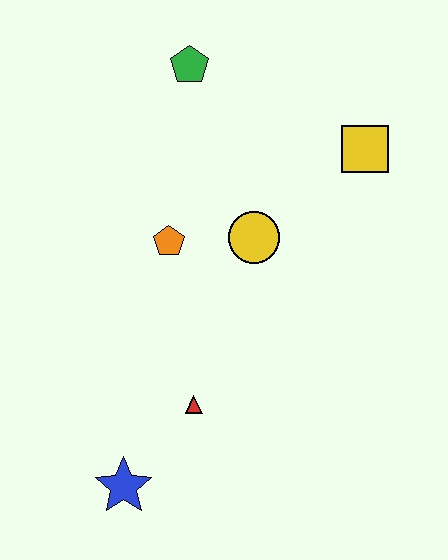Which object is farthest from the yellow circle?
The blue star is farthest from the yellow circle.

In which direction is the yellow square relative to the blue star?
The yellow square is above the blue star.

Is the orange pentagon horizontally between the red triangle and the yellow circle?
No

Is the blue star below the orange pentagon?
Yes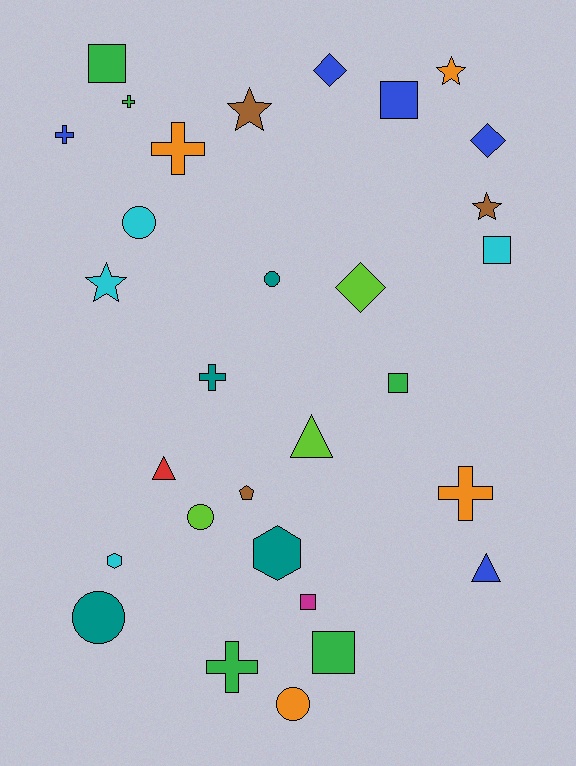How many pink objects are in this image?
There are no pink objects.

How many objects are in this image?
There are 30 objects.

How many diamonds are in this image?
There are 3 diamonds.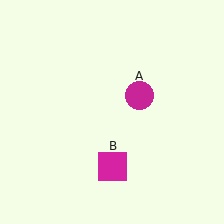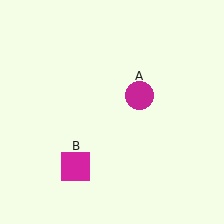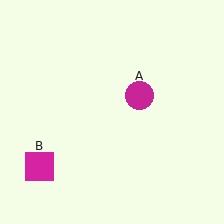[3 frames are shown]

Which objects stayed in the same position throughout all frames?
Magenta circle (object A) remained stationary.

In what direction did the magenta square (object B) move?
The magenta square (object B) moved left.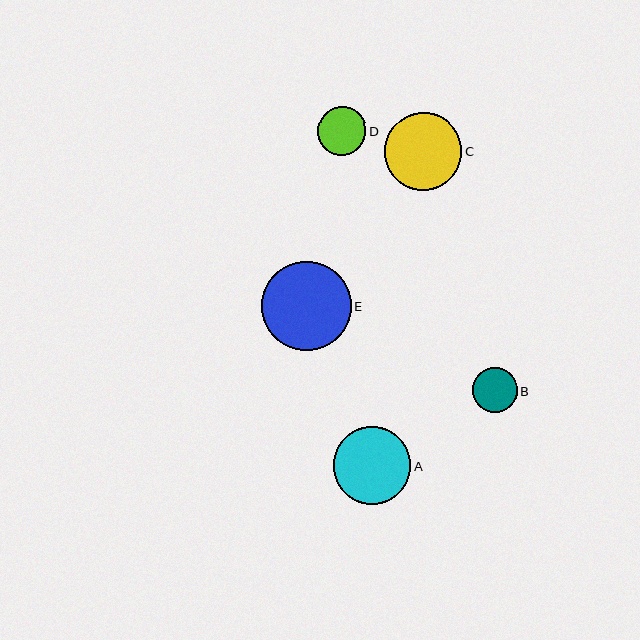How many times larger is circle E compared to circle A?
Circle E is approximately 1.2 times the size of circle A.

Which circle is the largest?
Circle E is the largest with a size of approximately 90 pixels.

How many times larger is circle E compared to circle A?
Circle E is approximately 1.2 times the size of circle A.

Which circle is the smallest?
Circle B is the smallest with a size of approximately 45 pixels.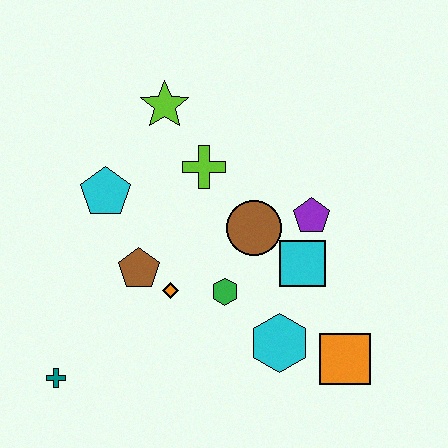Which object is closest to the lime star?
The lime cross is closest to the lime star.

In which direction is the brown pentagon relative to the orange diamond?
The brown pentagon is to the left of the orange diamond.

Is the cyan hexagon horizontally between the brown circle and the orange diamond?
No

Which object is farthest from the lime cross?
The teal cross is farthest from the lime cross.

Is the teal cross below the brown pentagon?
Yes